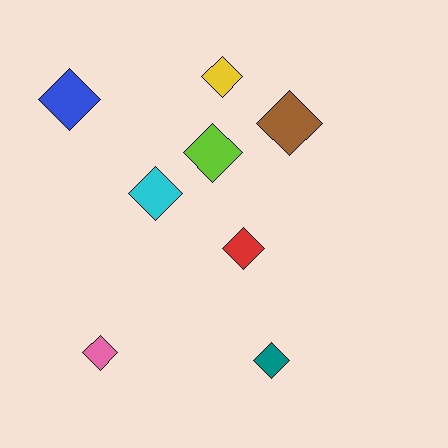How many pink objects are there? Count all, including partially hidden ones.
There is 1 pink object.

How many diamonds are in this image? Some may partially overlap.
There are 8 diamonds.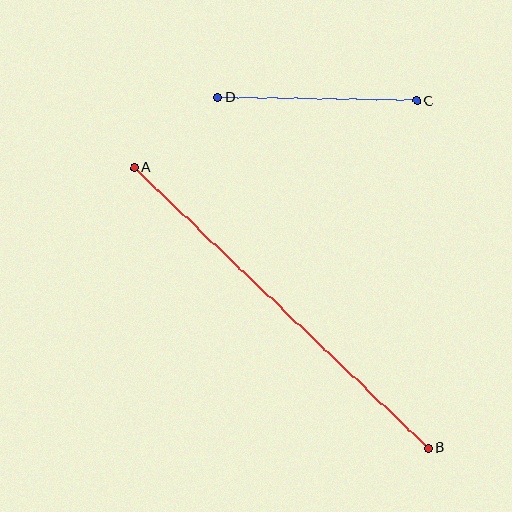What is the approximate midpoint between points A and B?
The midpoint is at approximately (281, 308) pixels.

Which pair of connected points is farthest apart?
Points A and B are farthest apart.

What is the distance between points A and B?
The distance is approximately 407 pixels.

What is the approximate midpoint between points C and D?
The midpoint is at approximately (317, 99) pixels.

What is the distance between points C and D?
The distance is approximately 199 pixels.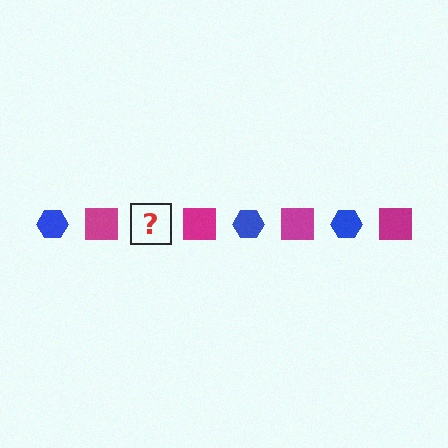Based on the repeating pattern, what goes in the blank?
The blank should be a blue hexagon.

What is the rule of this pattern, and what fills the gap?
The rule is that the pattern alternates between blue hexagon and magenta square. The gap should be filled with a blue hexagon.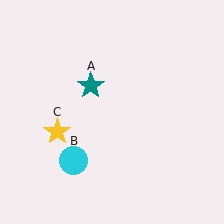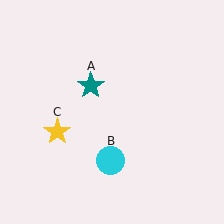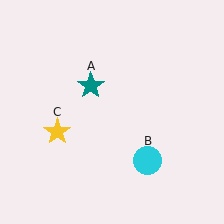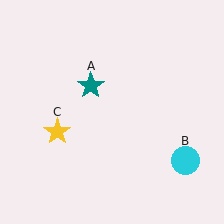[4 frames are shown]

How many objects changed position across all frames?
1 object changed position: cyan circle (object B).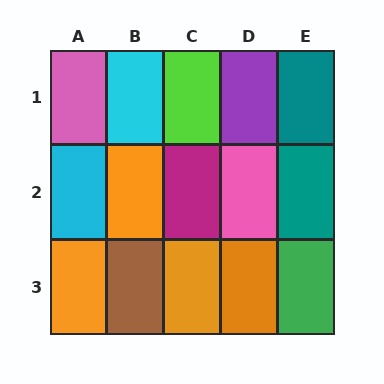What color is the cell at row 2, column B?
Orange.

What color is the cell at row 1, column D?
Purple.